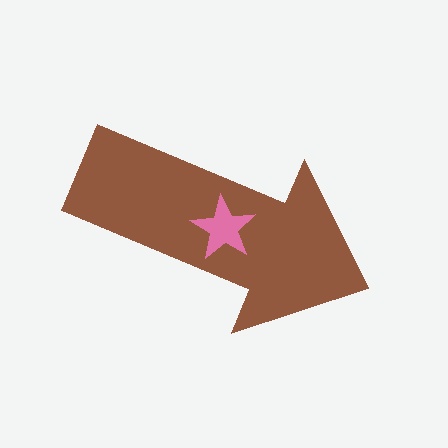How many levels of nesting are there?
2.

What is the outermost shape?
The brown arrow.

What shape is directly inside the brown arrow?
The pink star.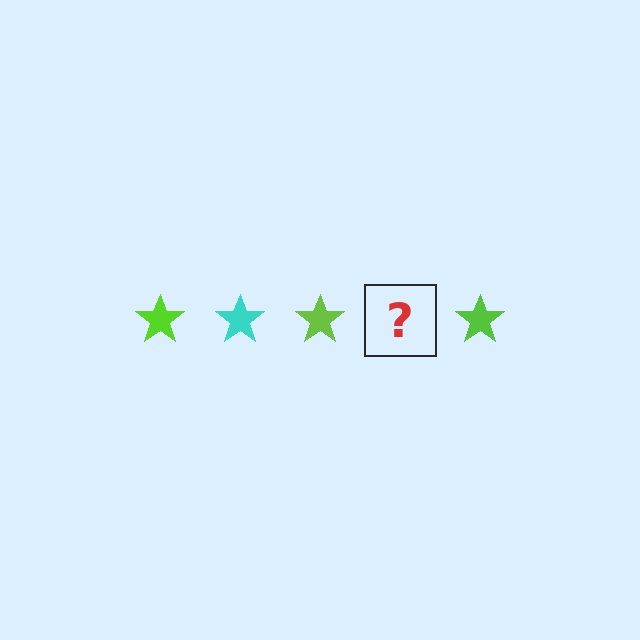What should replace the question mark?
The question mark should be replaced with a cyan star.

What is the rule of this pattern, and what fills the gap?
The rule is that the pattern cycles through lime, cyan stars. The gap should be filled with a cyan star.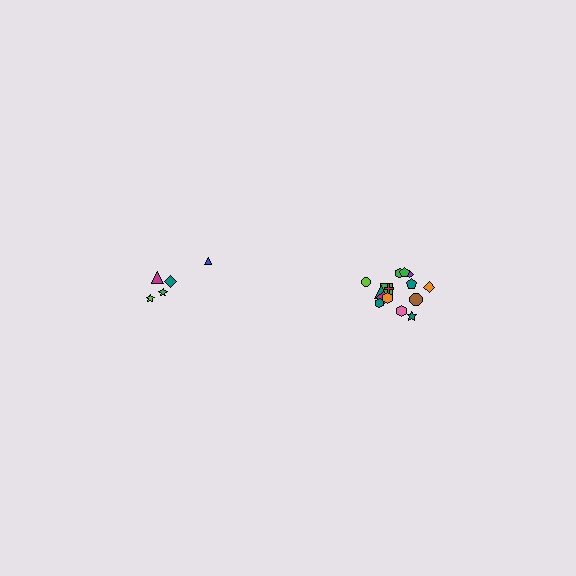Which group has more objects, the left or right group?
The right group.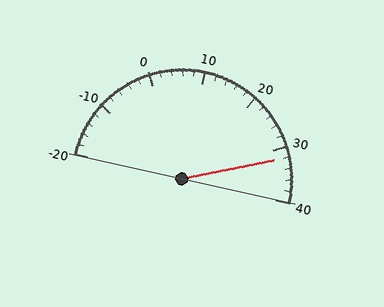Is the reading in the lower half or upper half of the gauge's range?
The reading is in the upper half of the range (-20 to 40).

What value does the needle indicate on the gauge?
The needle indicates approximately 32.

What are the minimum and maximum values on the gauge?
The gauge ranges from -20 to 40.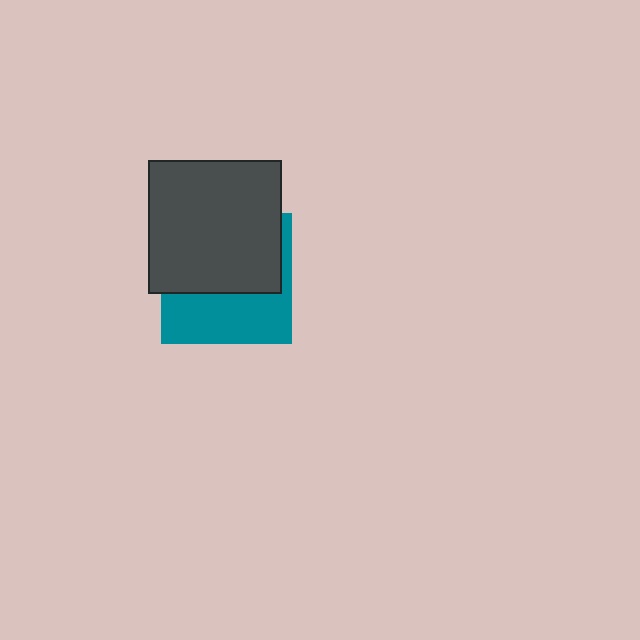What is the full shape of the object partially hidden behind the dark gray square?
The partially hidden object is a teal square.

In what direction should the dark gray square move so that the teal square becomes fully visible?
The dark gray square should move up. That is the shortest direction to clear the overlap and leave the teal square fully visible.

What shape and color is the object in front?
The object in front is a dark gray square.